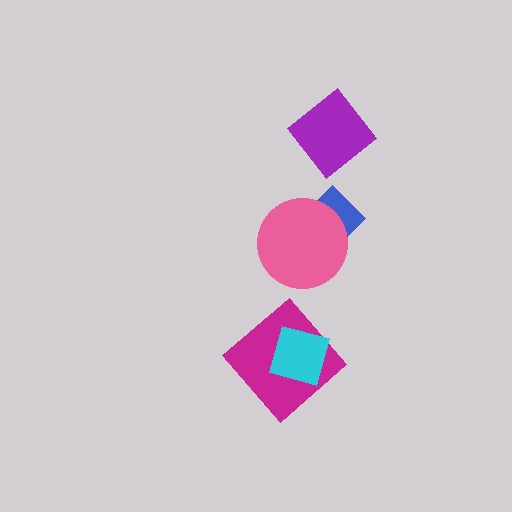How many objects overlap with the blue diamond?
1 object overlaps with the blue diamond.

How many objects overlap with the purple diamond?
0 objects overlap with the purple diamond.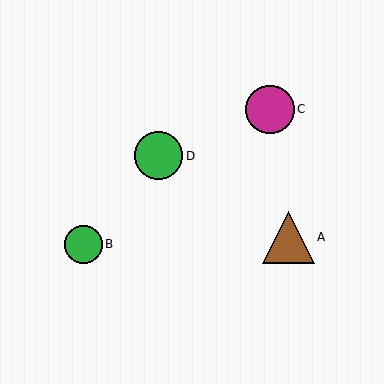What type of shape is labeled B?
Shape B is a green circle.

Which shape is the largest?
The brown triangle (labeled A) is the largest.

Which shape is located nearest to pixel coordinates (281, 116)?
The magenta circle (labeled C) at (270, 109) is nearest to that location.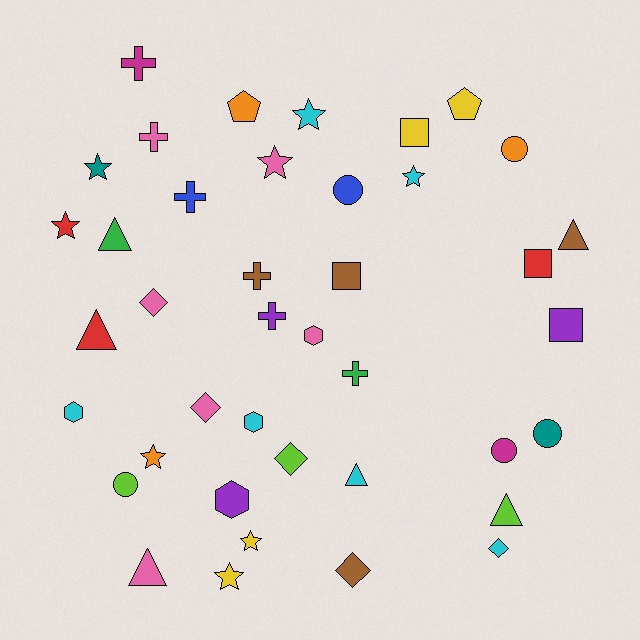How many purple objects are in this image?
There are 3 purple objects.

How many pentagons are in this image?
There are 2 pentagons.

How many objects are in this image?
There are 40 objects.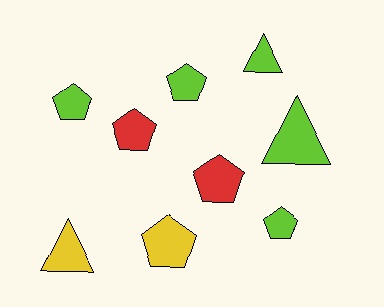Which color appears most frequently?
Lime, with 5 objects.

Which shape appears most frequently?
Pentagon, with 6 objects.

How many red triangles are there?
There are no red triangles.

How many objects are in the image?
There are 9 objects.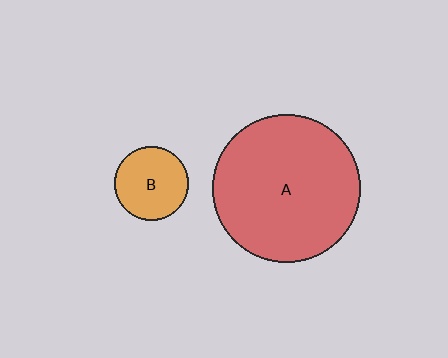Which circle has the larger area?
Circle A (red).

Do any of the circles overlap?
No, none of the circles overlap.